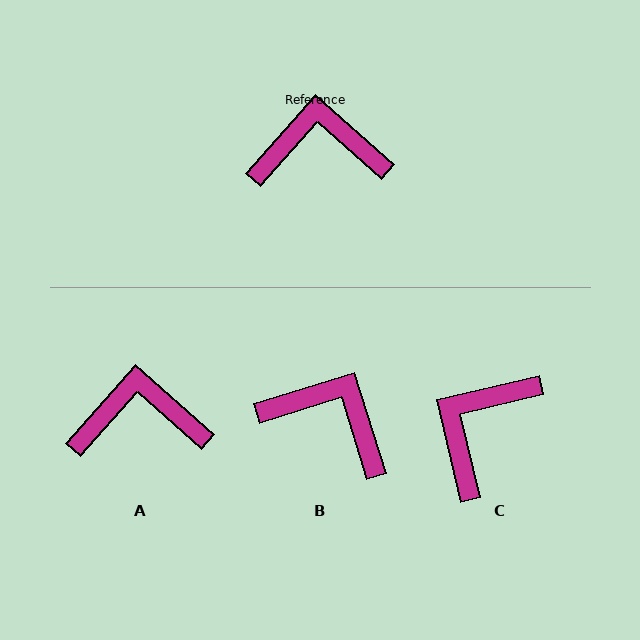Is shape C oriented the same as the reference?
No, it is off by about 55 degrees.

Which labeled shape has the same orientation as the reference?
A.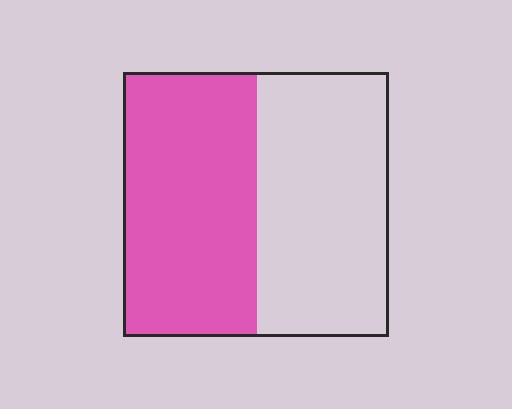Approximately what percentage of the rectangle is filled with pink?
Approximately 50%.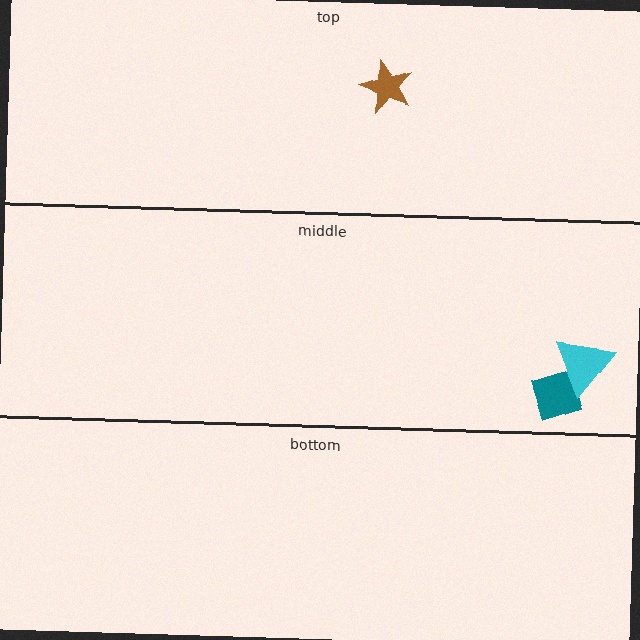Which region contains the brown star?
The top region.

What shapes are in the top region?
The brown star.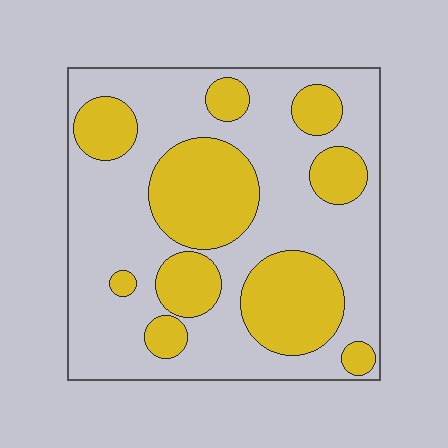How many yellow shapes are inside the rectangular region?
10.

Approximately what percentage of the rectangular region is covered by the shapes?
Approximately 35%.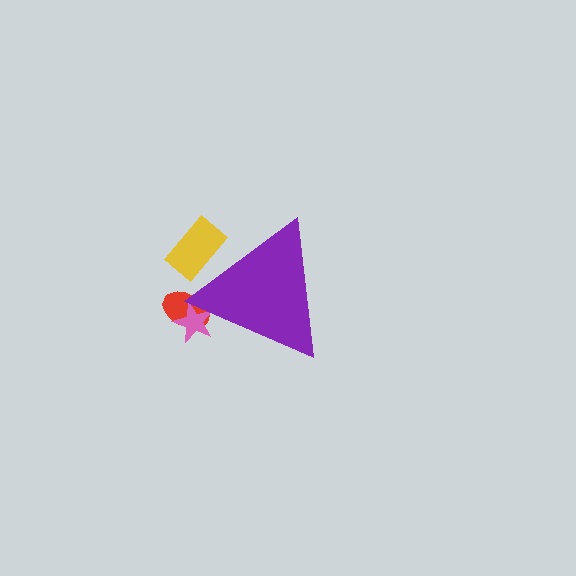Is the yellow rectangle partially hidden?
Yes, the yellow rectangle is partially hidden behind the purple triangle.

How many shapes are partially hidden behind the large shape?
3 shapes are partially hidden.